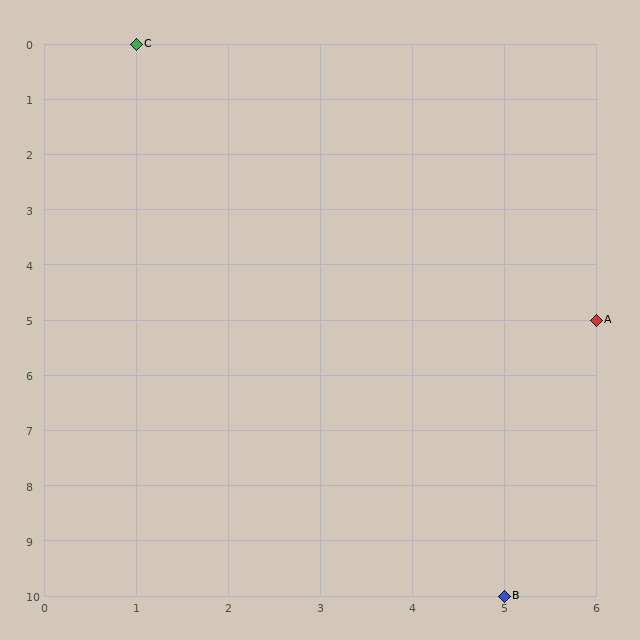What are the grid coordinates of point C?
Point C is at grid coordinates (1, 0).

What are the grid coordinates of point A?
Point A is at grid coordinates (6, 5).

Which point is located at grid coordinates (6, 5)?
Point A is at (6, 5).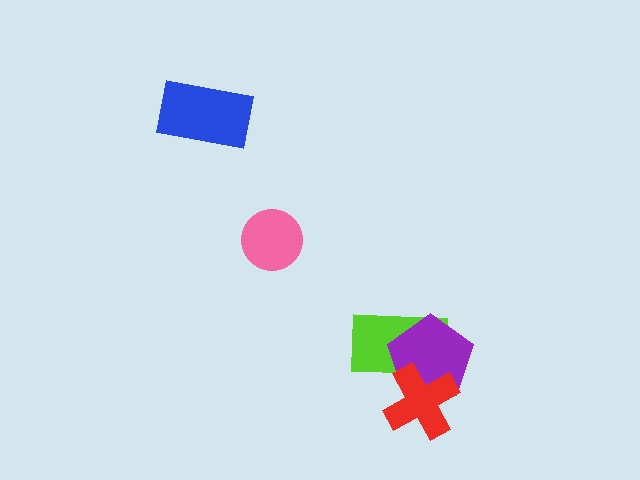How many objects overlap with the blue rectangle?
0 objects overlap with the blue rectangle.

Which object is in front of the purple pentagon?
The red cross is in front of the purple pentagon.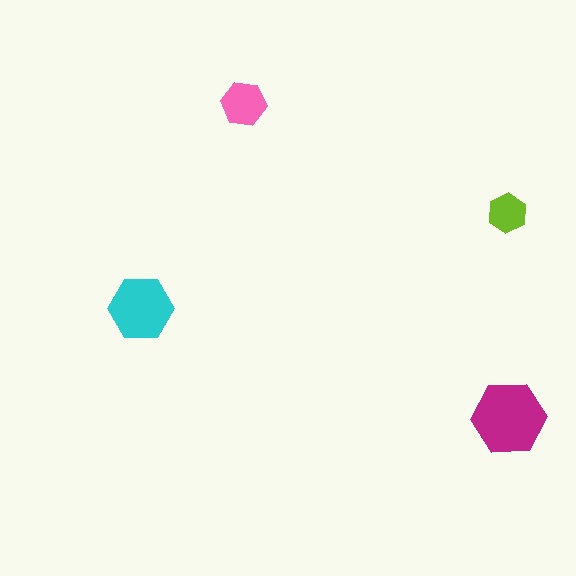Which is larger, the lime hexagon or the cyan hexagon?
The cyan one.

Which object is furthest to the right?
The magenta hexagon is rightmost.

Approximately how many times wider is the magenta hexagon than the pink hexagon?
About 1.5 times wider.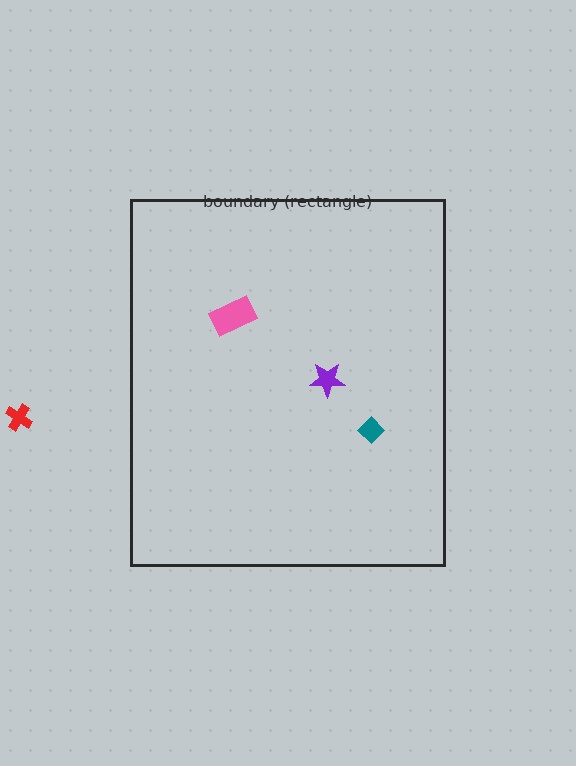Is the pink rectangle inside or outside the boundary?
Inside.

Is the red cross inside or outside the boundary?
Outside.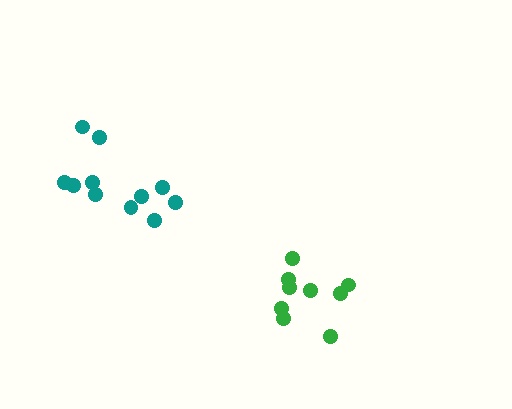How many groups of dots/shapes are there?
There are 2 groups.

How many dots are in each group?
Group 1: 11 dots, Group 2: 9 dots (20 total).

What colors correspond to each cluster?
The clusters are colored: teal, green.